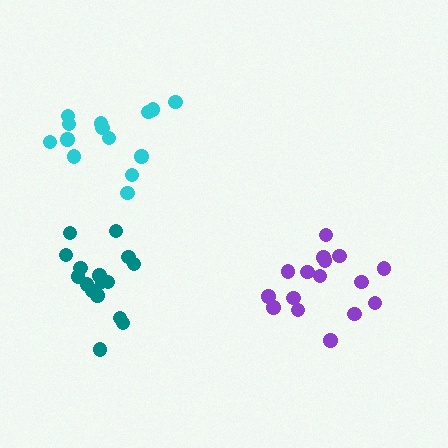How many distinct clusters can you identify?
There are 3 distinct clusters.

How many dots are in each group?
Group 1: 16 dots, Group 2: 16 dots, Group 3: 14 dots (46 total).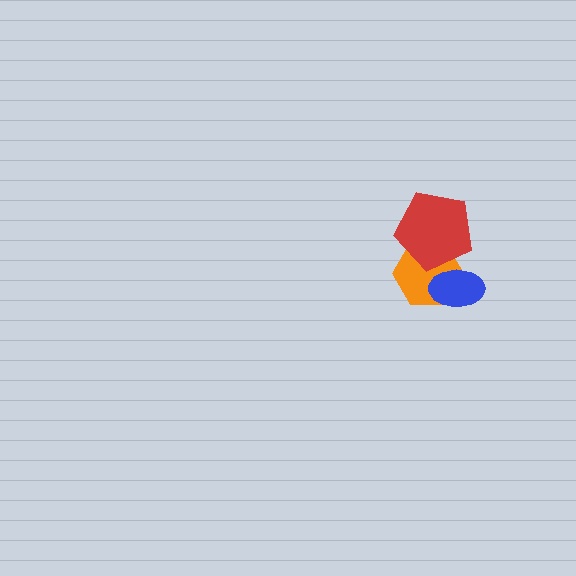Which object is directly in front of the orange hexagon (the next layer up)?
The blue ellipse is directly in front of the orange hexagon.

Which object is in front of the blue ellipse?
The red pentagon is in front of the blue ellipse.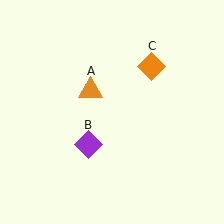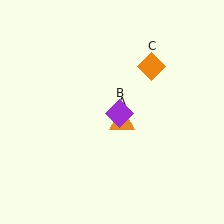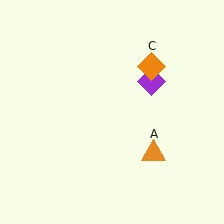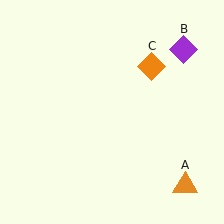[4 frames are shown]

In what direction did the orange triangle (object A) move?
The orange triangle (object A) moved down and to the right.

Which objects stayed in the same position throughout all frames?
Orange diamond (object C) remained stationary.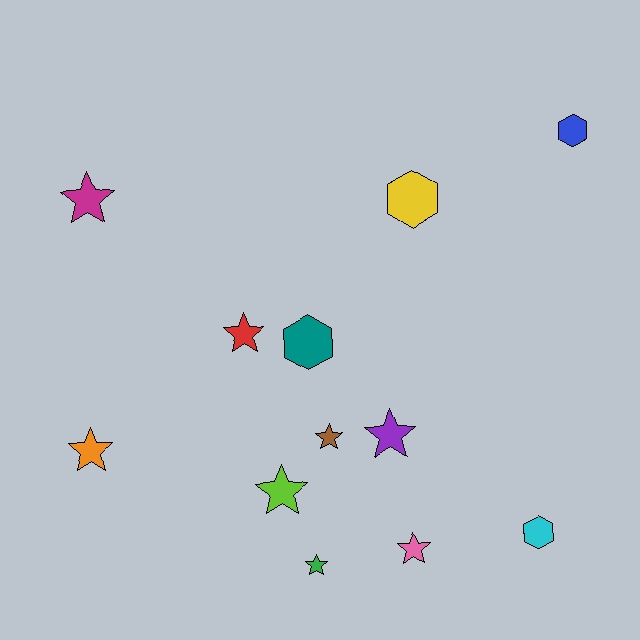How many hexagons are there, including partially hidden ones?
There are 4 hexagons.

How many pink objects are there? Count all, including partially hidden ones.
There is 1 pink object.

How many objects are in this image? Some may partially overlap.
There are 12 objects.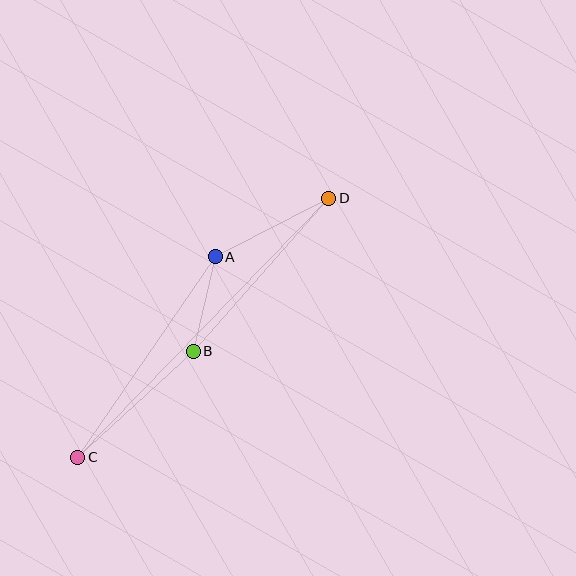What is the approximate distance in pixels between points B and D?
The distance between B and D is approximately 204 pixels.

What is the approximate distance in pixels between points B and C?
The distance between B and C is approximately 157 pixels.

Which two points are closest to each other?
Points A and B are closest to each other.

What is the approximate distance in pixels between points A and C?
The distance between A and C is approximately 243 pixels.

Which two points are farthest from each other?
Points C and D are farthest from each other.